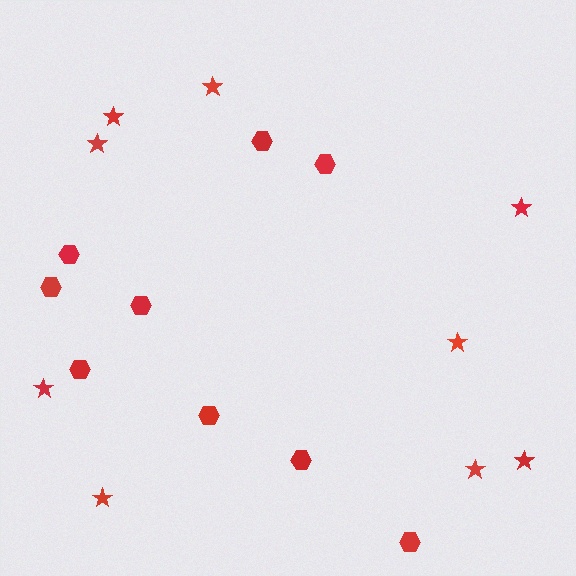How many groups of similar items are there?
There are 2 groups: one group of hexagons (9) and one group of stars (9).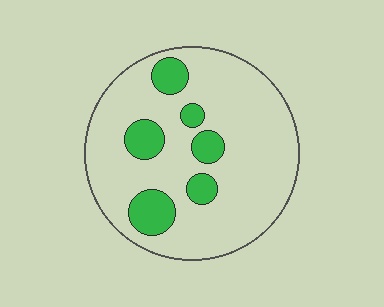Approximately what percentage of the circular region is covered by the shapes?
Approximately 20%.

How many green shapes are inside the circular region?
6.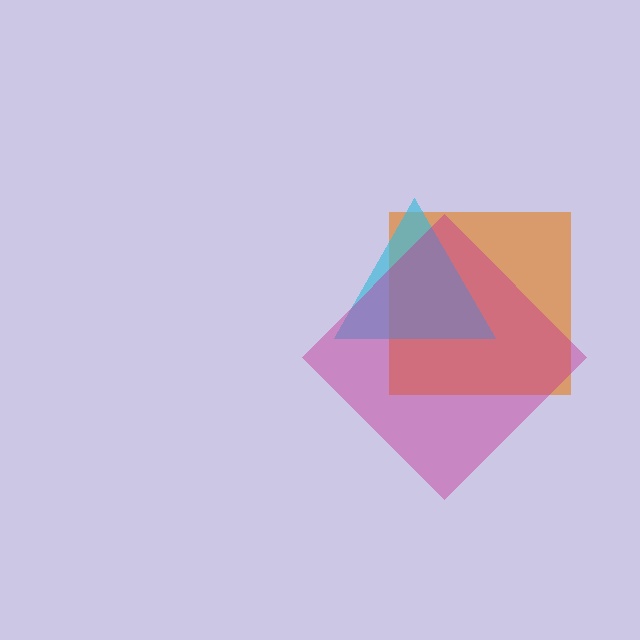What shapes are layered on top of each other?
The layered shapes are: an orange square, a cyan triangle, a magenta diamond.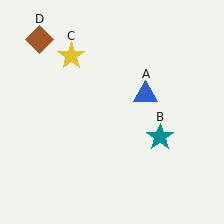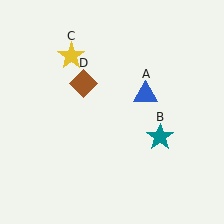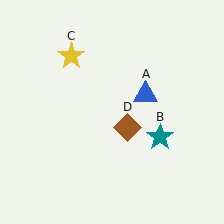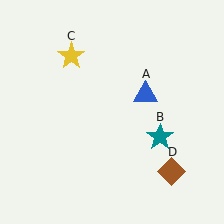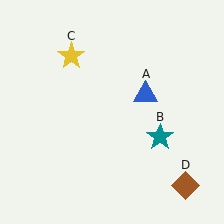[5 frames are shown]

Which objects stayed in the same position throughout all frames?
Blue triangle (object A) and teal star (object B) and yellow star (object C) remained stationary.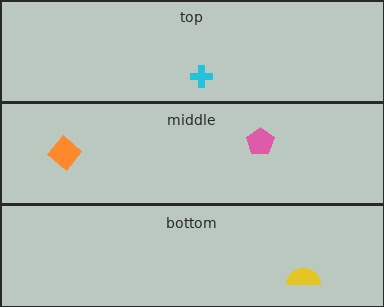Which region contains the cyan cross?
The top region.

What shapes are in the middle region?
The pink pentagon, the orange diamond.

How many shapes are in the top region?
1.